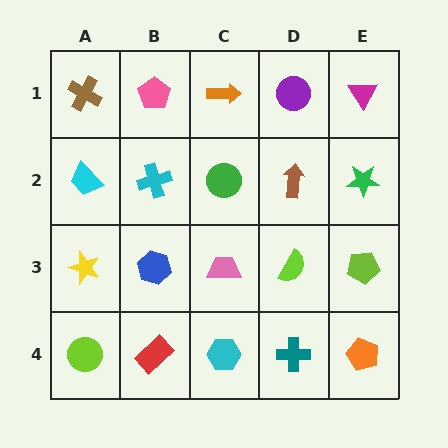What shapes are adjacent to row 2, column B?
A pink pentagon (row 1, column B), a blue hexagon (row 3, column B), a cyan trapezoid (row 2, column A), a green circle (row 2, column C).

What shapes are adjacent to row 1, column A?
A cyan trapezoid (row 2, column A), a pink pentagon (row 1, column B).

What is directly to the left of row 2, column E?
A brown arrow.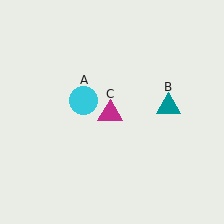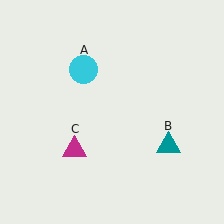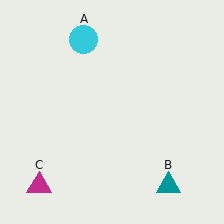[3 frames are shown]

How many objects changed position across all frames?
3 objects changed position: cyan circle (object A), teal triangle (object B), magenta triangle (object C).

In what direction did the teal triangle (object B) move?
The teal triangle (object B) moved down.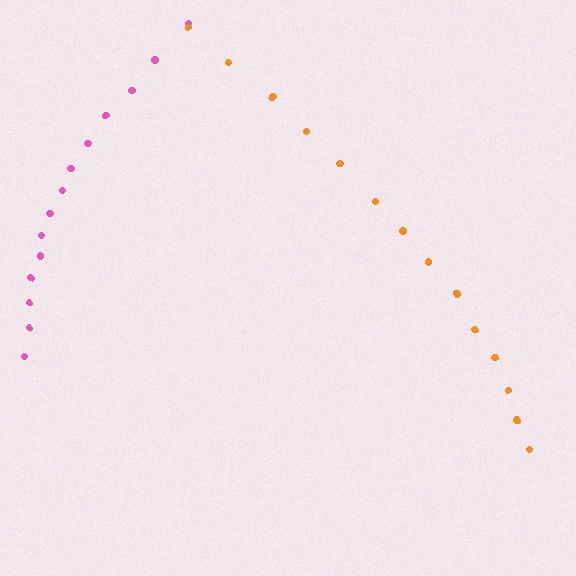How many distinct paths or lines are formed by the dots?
There are 2 distinct paths.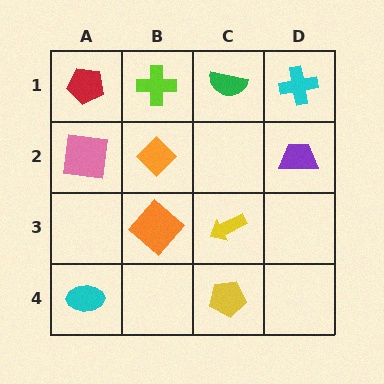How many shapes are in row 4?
2 shapes.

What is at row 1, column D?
A cyan cross.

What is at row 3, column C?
A yellow arrow.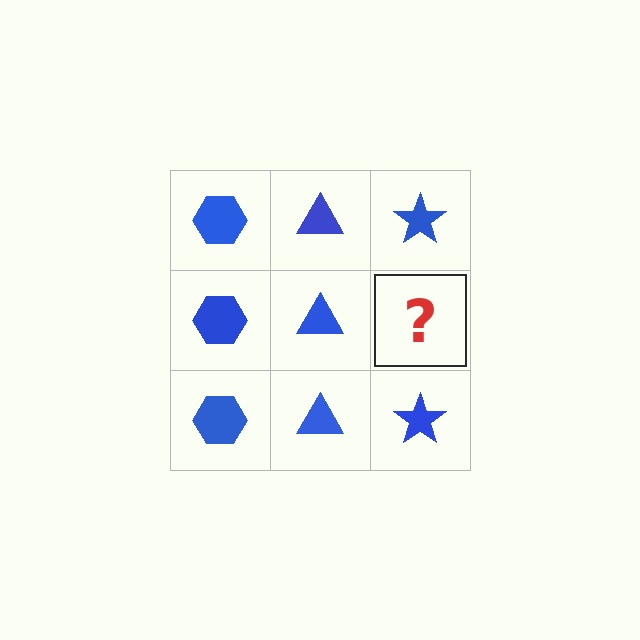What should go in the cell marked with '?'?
The missing cell should contain a blue star.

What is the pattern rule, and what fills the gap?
The rule is that each column has a consistent shape. The gap should be filled with a blue star.